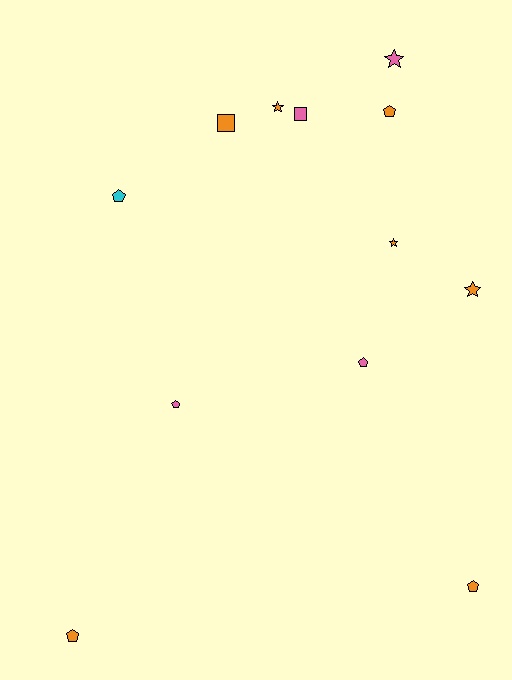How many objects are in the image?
There are 12 objects.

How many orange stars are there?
There are 3 orange stars.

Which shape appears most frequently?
Pentagon, with 6 objects.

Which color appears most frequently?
Orange, with 7 objects.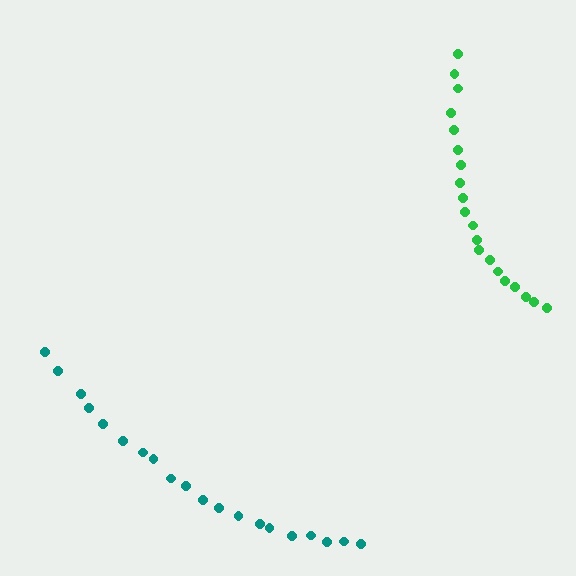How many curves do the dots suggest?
There are 2 distinct paths.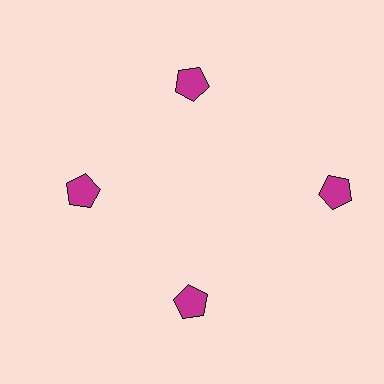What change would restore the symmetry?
The symmetry would be restored by moving it inward, back onto the ring so that all 4 pentagons sit at equal angles and equal distance from the center.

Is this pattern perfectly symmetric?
No. The 4 magenta pentagons are arranged in a ring, but one element near the 3 o'clock position is pushed outward from the center, breaking the 4-fold rotational symmetry.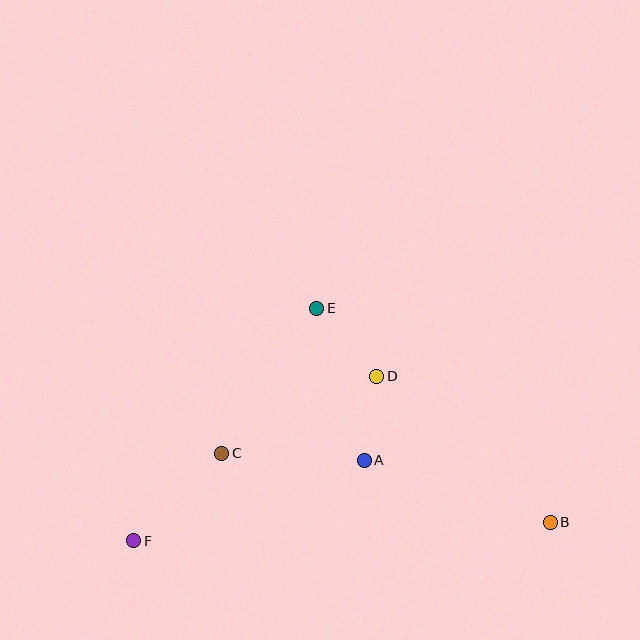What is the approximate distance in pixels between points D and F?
The distance between D and F is approximately 293 pixels.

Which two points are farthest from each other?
Points B and F are farthest from each other.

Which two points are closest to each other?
Points A and D are closest to each other.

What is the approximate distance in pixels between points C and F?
The distance between C and F is approximately 124 pixels.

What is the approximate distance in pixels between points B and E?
The distance between B and E is approximately 317 pixels.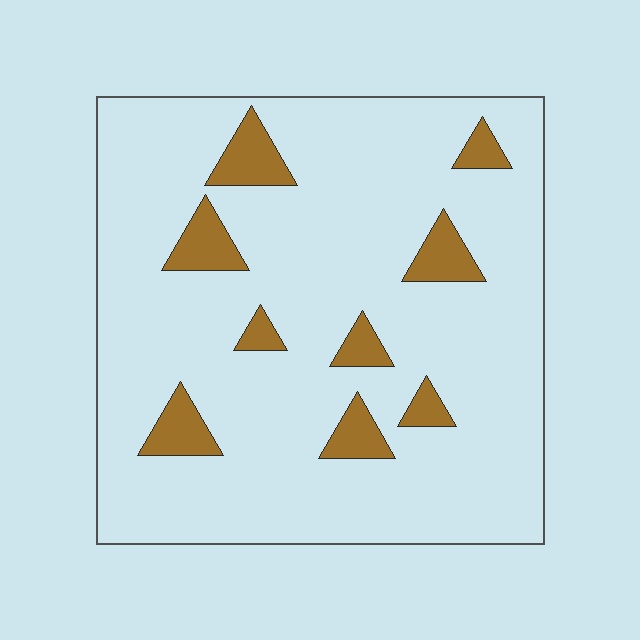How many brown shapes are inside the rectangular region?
9.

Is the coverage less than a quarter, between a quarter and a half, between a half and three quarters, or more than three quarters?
Less than a quarter.